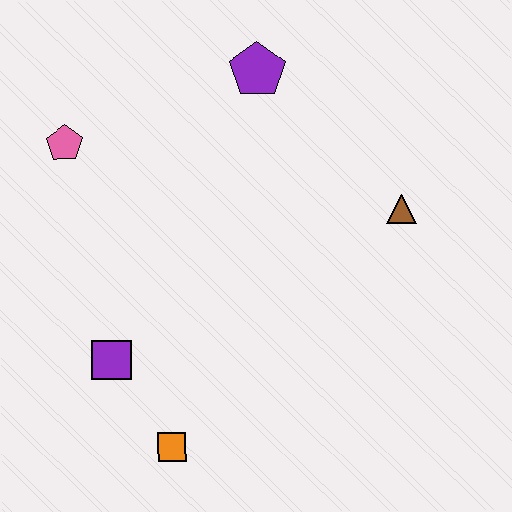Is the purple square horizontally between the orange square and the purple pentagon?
No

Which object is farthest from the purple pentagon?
The orange square is farthest from the purple pentagon.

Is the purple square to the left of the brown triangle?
Yes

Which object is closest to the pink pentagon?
The purple pentagon is closest to the pink pentagon.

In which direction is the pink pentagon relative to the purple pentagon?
The pink pentagon is to the left of the purple pentagon.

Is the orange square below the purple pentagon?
Yes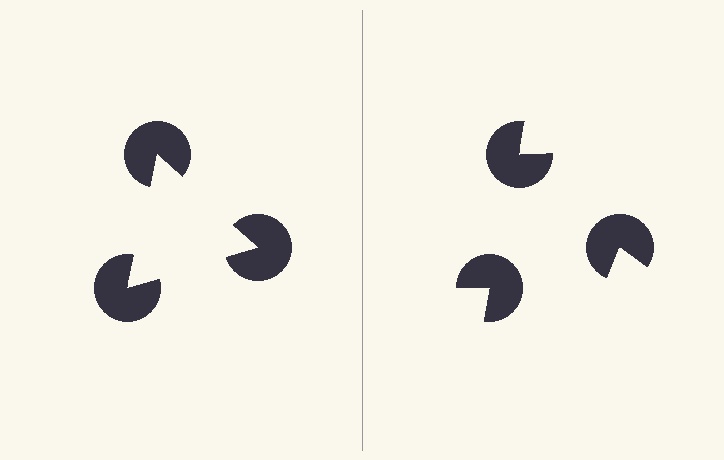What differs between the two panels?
The pac-man discs are positioned identically on both sides; only the wedge orientations differ. On the left they align to a triangle; on the right they are misaligned.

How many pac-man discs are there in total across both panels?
6 — 3 on each side.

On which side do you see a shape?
An illusory triangle appears on the left side. On the right side the wedge cuts are rotated, so no coherent shape forms.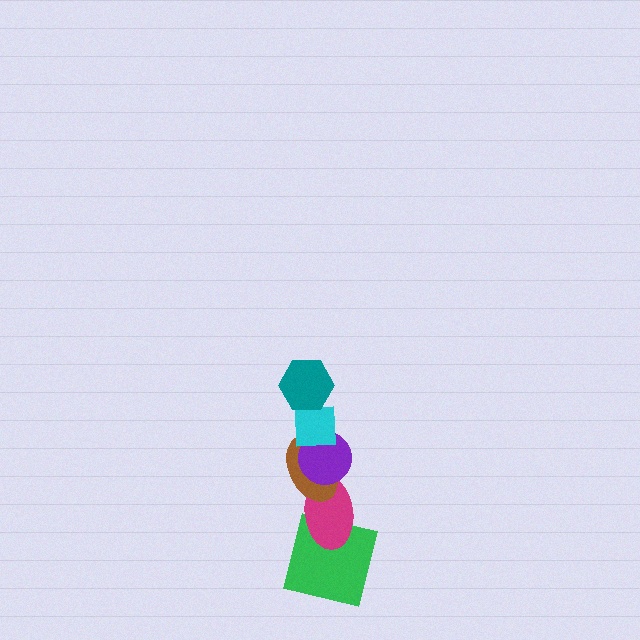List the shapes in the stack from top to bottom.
From top to bottom: the teal hexagon, the cyan square, the purple circle, the brown ellipse, the magenta ellipse, the green square.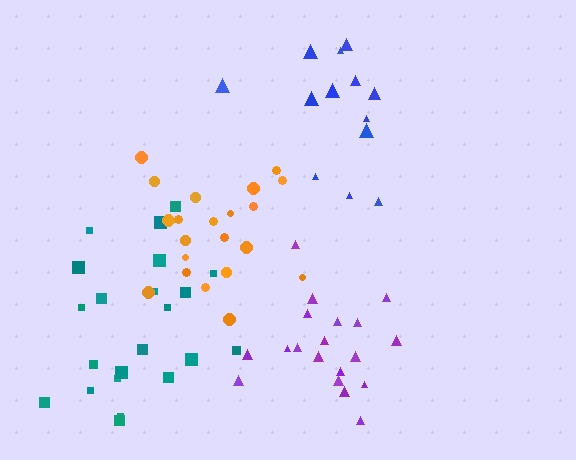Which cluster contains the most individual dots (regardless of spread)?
Teal (22).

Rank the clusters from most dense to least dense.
orange, purple, teal, blue.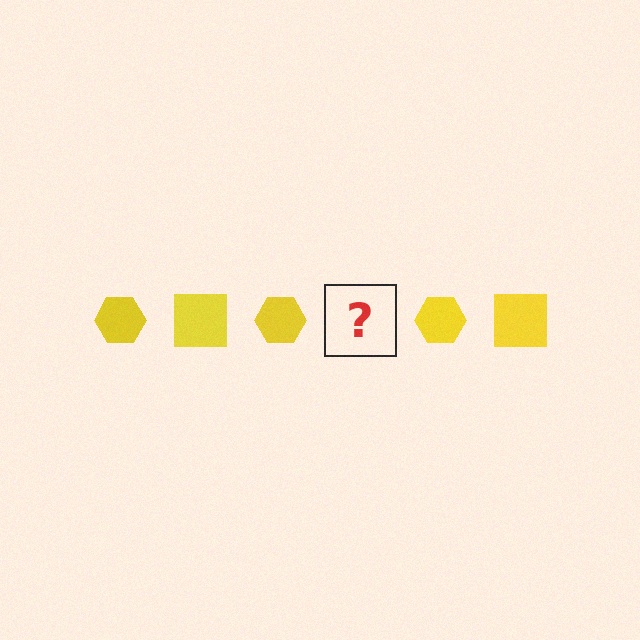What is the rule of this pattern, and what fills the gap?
The rule is that the pattern cycles through hexagon, square shapes in yellow. The gap should be filled with a yellow square.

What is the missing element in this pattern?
The missing element is a yellow square.